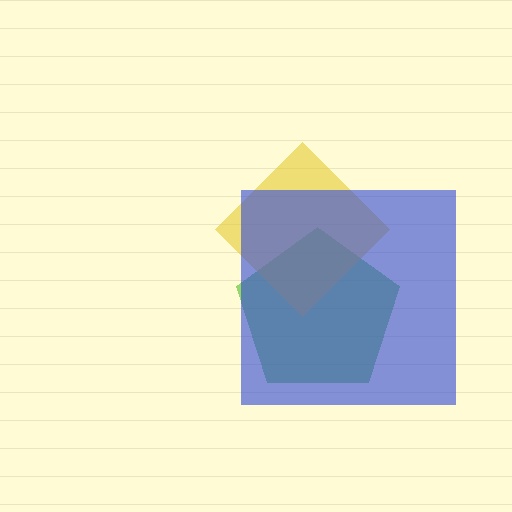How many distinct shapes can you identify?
There are 3 distinct shapes: a lime pentagon, a yellow diamond, a blue square.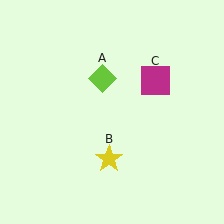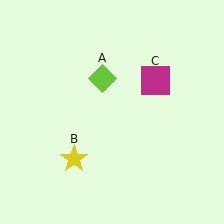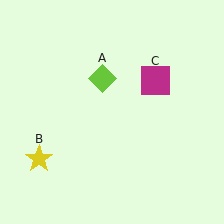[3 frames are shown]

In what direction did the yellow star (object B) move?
The yellow star (object B) moved left.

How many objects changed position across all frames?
1 object changed position: yellow star (object B).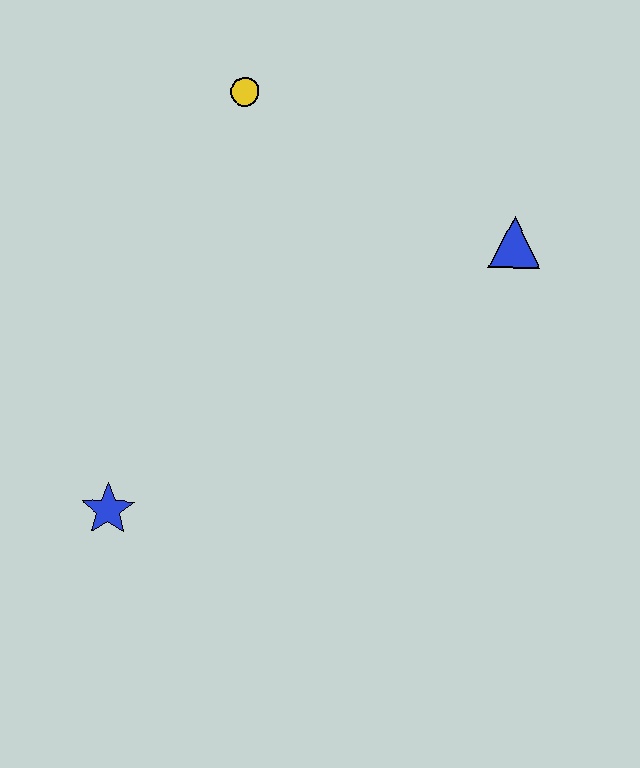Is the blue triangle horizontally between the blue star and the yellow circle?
No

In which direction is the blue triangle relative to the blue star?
The blue triangle is to the right of the blue star.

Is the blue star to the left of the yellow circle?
Yes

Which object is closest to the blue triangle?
The yellow circle is closest to the blue triangle.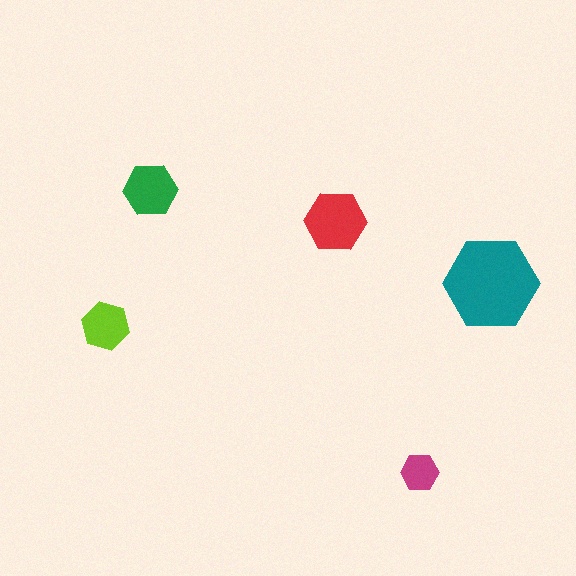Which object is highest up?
The green hexagon is topmost.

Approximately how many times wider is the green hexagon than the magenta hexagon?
About 1.5 times wider.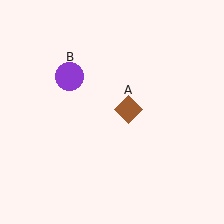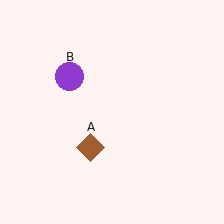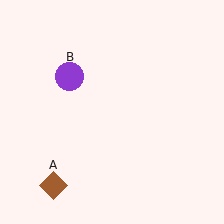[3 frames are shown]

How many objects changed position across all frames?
1 object changed position: brown diamond (object A).